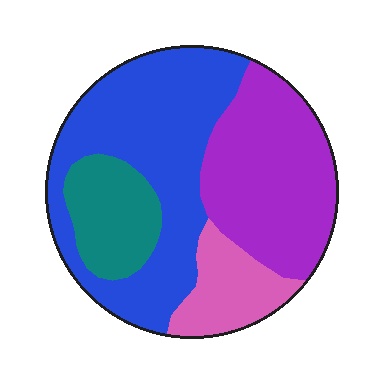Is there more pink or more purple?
Purple.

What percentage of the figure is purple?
Purple takes up about one third (1/3) of the figure.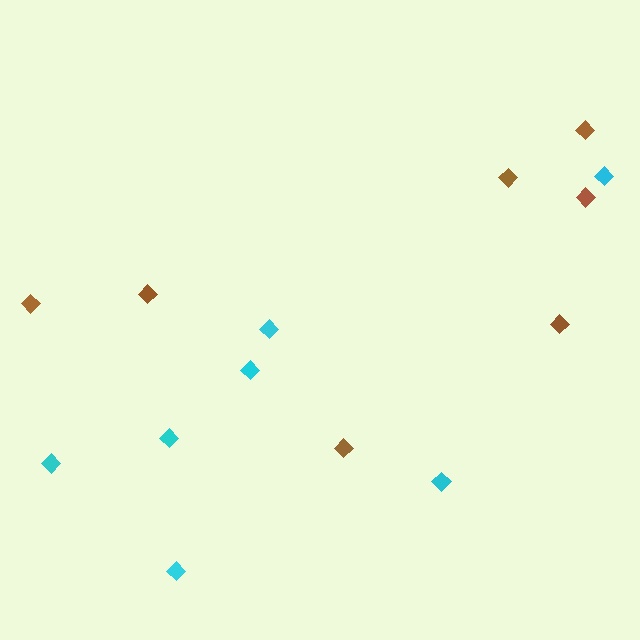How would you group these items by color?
There are 2 groups: one group of cyan diamonds (7) and one group of brown diamonds (7).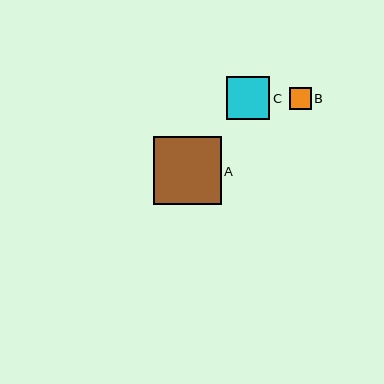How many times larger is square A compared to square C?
Square A is approximately 1.6 times the size of square C.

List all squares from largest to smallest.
From largest to smallest: A, C, B.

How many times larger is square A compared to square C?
Square A is approximately 1.6 times the size of square C.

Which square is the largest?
Square A is the largest with a size of approximately 68 pixels.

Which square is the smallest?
Square B is the smallest with a size of approximately 22 pixels.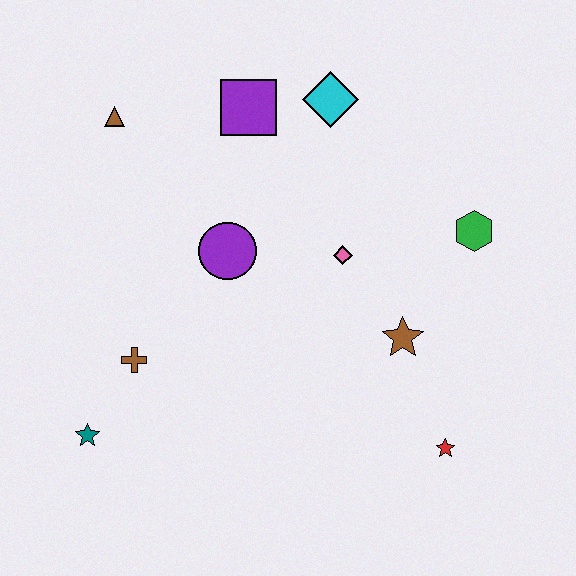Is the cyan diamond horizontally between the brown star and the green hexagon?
No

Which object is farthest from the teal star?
The green hexagon is farthest from the teal star.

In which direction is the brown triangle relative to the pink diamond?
The brown triangle is to the left of the pink diamond.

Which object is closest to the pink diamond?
The brown star is closest to the pink diamond.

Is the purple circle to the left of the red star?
Yes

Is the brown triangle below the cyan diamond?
Yes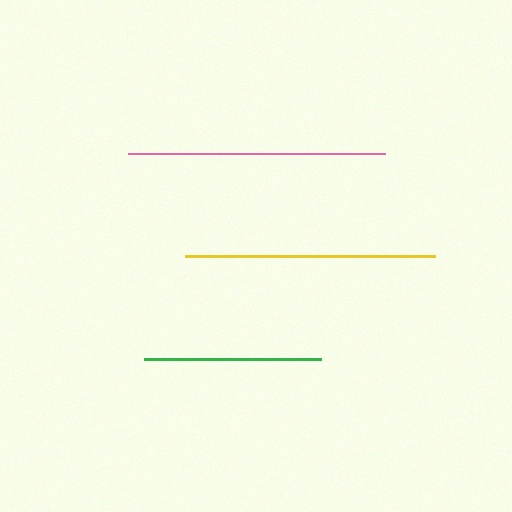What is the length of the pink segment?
The pink segment is approximately 257 pixels long.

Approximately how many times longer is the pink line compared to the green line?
The pink line is approximately 1.4 times the length of the green line.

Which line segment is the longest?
The pink line is the longest at approximately 257 pixels.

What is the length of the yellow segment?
The yellow segment is approximately 250 pixels long.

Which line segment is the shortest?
The green line is the shortest at approximately 177 pixels.